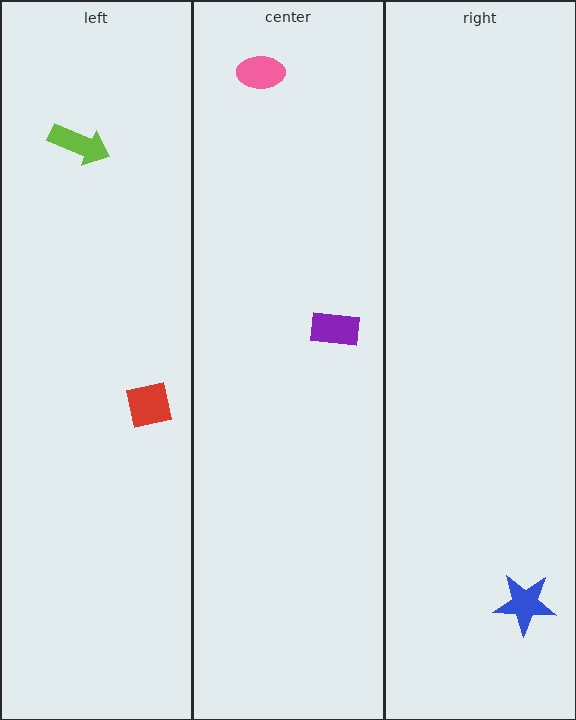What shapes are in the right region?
The blue star.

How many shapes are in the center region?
2.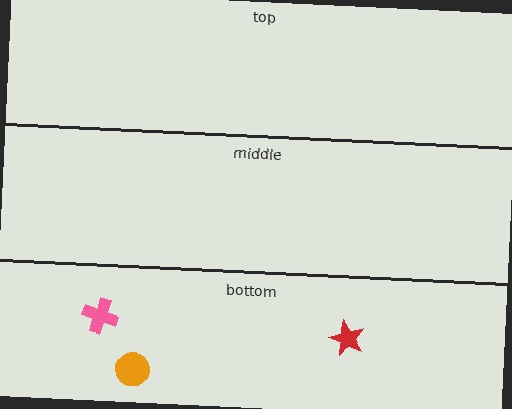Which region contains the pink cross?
The bottom region.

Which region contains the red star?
The bottom region.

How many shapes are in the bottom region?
3.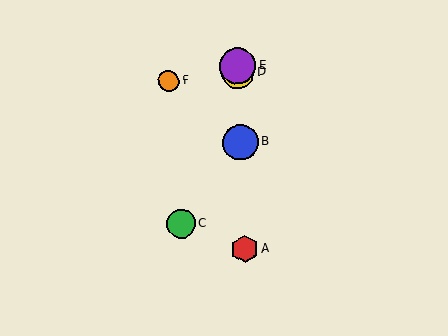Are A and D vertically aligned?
Yes, both are at x≈245.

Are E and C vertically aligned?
No, E is at x≈238 and C is at x≈181.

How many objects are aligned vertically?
4 objects (A, B, D, E) are aligned vertically.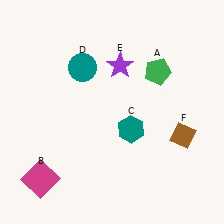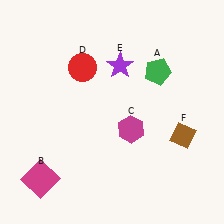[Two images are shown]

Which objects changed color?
C changed from teal to magenta. D changed from teal to red.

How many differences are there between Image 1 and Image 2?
There are 2 differences between the two images.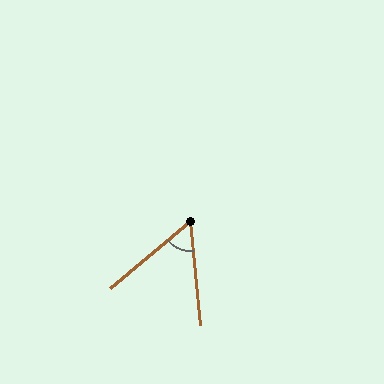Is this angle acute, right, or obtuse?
It is acute.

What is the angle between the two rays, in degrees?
Approximately 56 degrees.